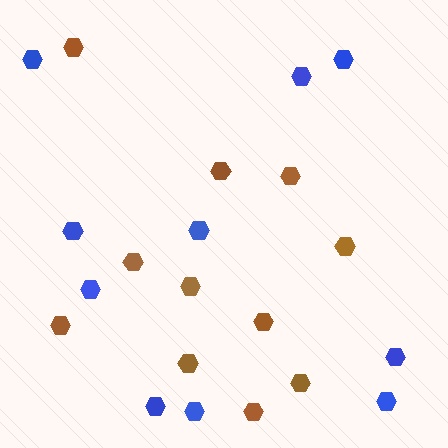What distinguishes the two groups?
There are 2 groups: one group of brown hexagons (11) and one group of blue hexagons (10).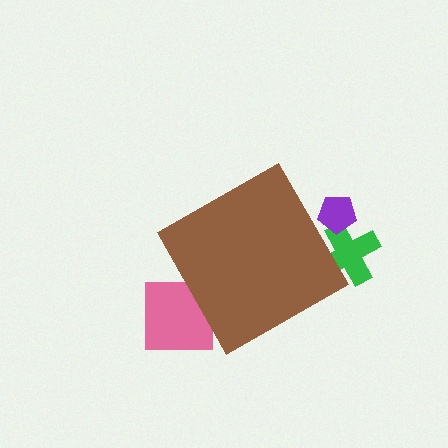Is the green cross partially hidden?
Yes, the green cross is partially hidden behind the brown diamond.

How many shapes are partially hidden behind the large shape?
3 shapes are partially hidden.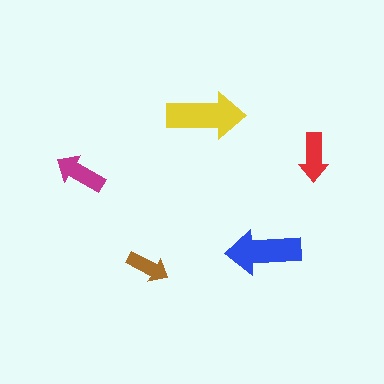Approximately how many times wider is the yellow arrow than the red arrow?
About 1.5 times wider.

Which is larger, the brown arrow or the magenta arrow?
The magenta one.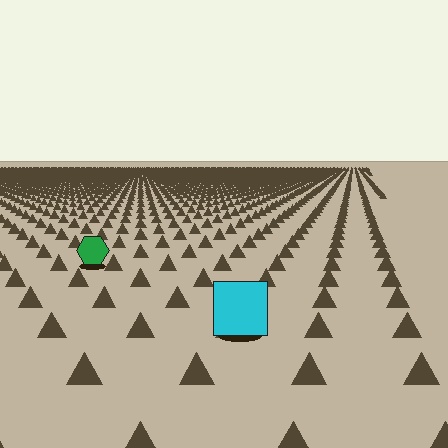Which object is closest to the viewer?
The cyan square is closest. The texture marks near it are larger and more spread out.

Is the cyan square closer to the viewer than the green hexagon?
Yes. The cyan square is closer — you can tell from the texture gradient: the ground texture is coarser near it.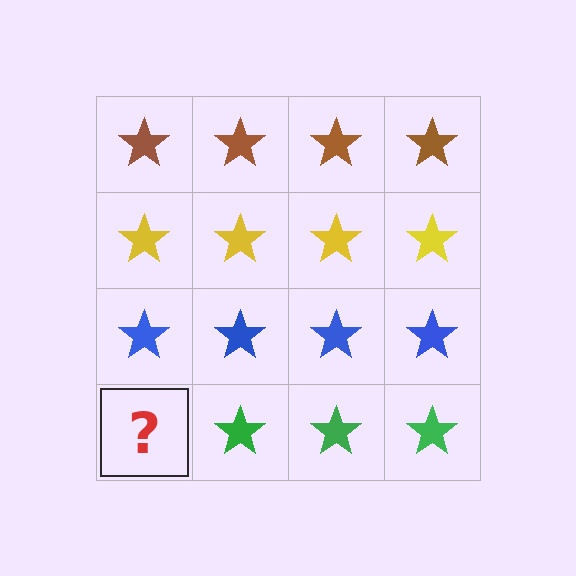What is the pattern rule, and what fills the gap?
The rule is that each row has a consistent color. The gap should be filled with a green star.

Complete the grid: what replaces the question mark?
The question mark should be replaced with a green star.